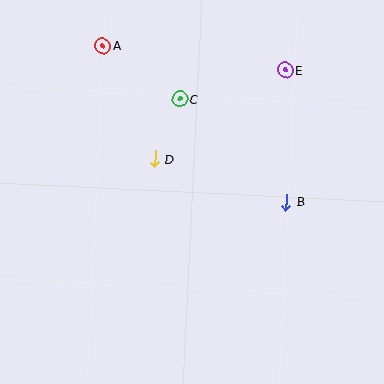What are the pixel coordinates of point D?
Point D is at (155, 159).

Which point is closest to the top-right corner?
Point E is closest to the top-right corner.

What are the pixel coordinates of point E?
Point E is at (285, 70).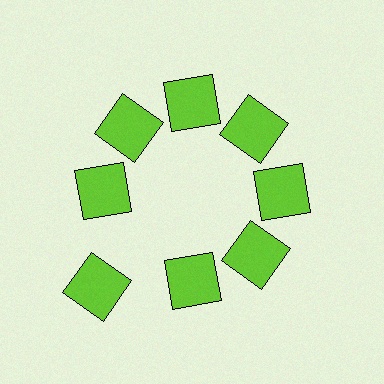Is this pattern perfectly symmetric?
No. The 8 lime squares are arranged in a ring, but one element near the 8 o'clock position is pushed outward from the center, breaking the 8-fold rotational symmetry.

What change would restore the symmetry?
The symmetry would be restored by moving it inward, back onto the ring so that all 8 squares sit at equal angles and equal distance from the center.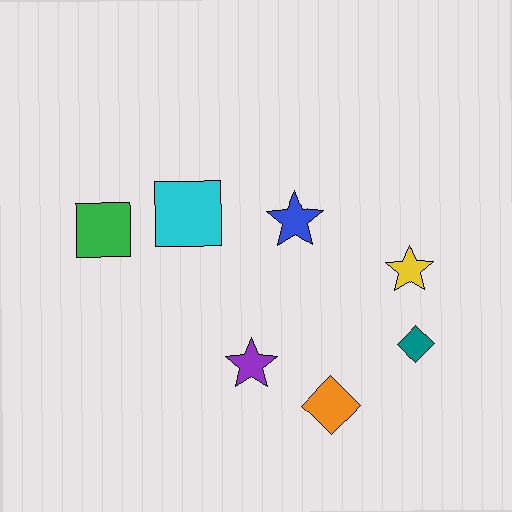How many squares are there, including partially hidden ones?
There are 2 squares.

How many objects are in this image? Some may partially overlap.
There are 7 objects.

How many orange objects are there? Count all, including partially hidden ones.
There is 1 orange object.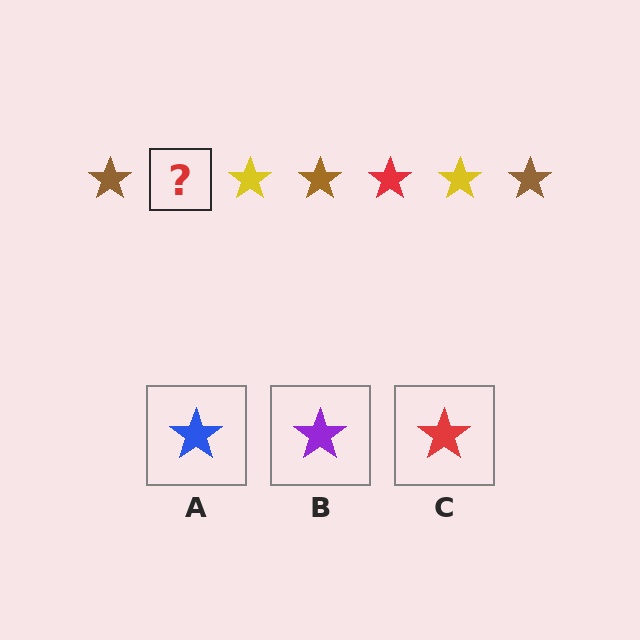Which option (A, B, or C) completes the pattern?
C.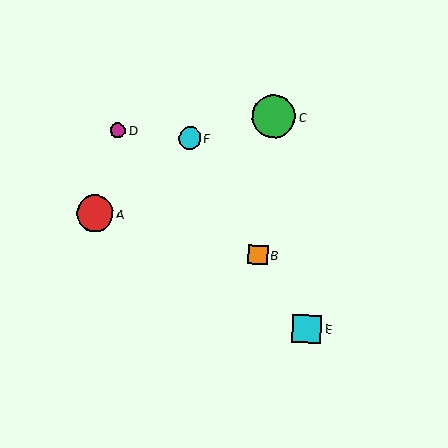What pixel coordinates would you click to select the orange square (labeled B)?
Click at (258, 255) to select the orange square B.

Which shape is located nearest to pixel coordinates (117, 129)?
The magenta circle (labeled D) at (118, 130) is nearest to that location.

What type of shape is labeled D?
Shape D is a magenta circle.